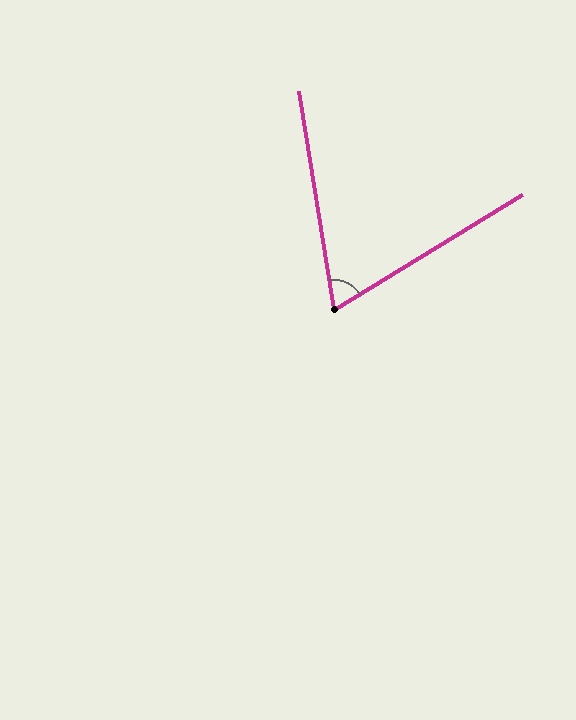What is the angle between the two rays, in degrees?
Approximately 68 degrees.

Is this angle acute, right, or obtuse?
It is acute.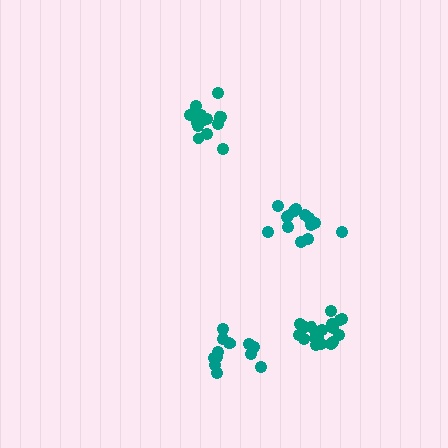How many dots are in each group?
Group 1: 19 dots, Group 2: 15 dots, Group 3: 16 dots, Group 4: 13 dots (63 total).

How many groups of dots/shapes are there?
There are 4 groups.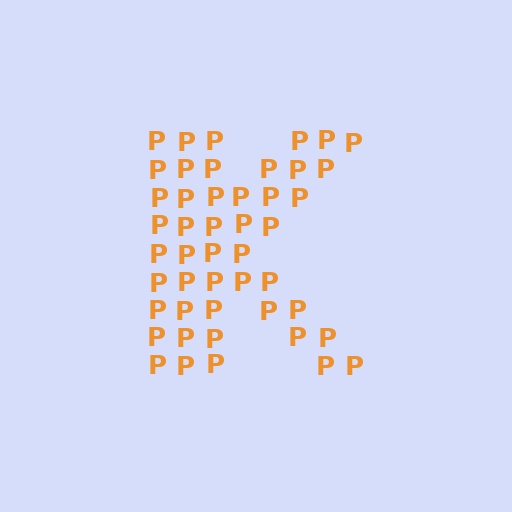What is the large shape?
The large shape is the letter K.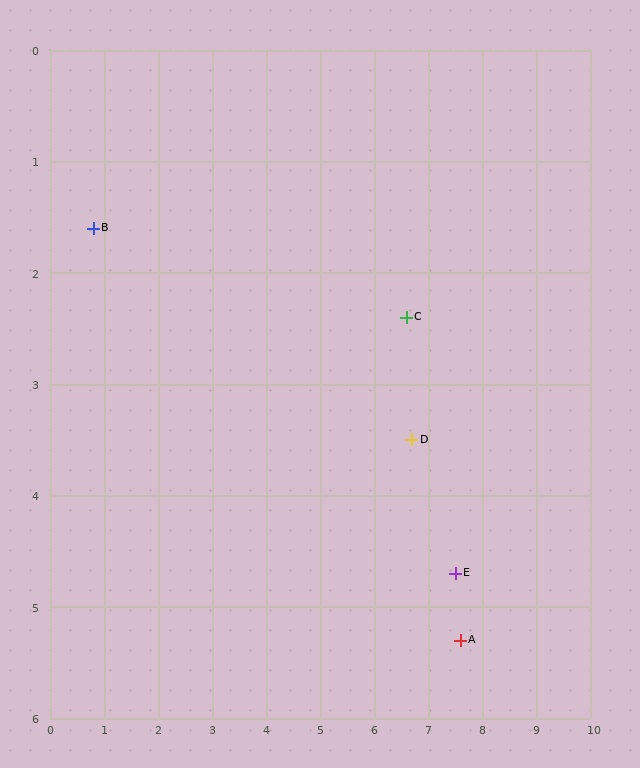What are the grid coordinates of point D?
Point D is at approximately (6.7, 3.5).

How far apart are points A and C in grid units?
Points A and C are about 3.1 grid units apart.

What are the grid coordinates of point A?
Point A is at approximately (7.6, 5.3).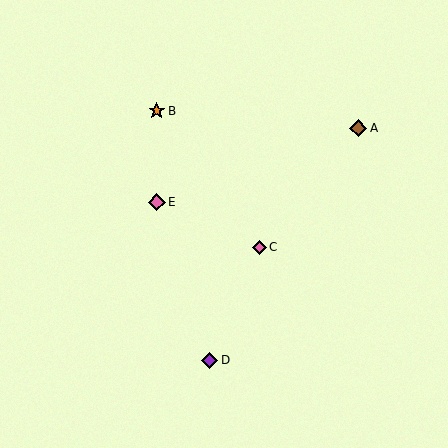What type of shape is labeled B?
Shape B is an orange star.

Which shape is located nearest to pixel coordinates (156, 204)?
The pink diamond (labeled E) at (157, 202) is nearest to that location.